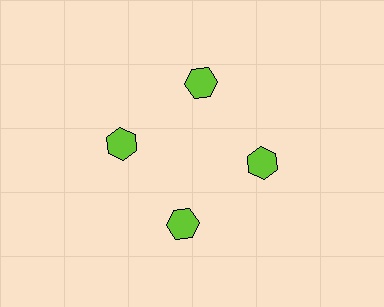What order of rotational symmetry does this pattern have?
This pattern has 4-fold rotational symmetry.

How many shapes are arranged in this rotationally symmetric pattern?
There are 4 shapes, arranged in 4 groups of 1.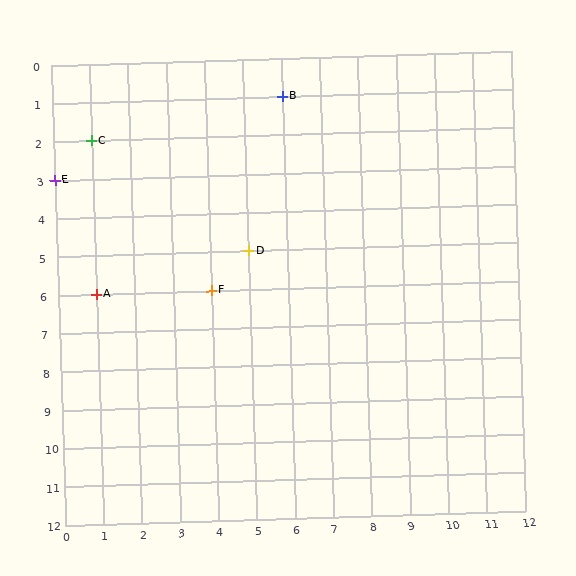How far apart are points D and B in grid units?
Points D and B are 1 column and 4 rows apart (about 4.1 grid units diagonally).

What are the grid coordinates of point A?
Point A is at grid coordinates (1, 6).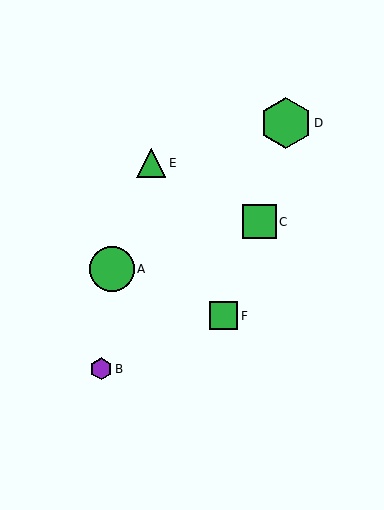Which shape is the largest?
The green hexagon (labeled D) is the largest.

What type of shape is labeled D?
Shape D is a green hexagon.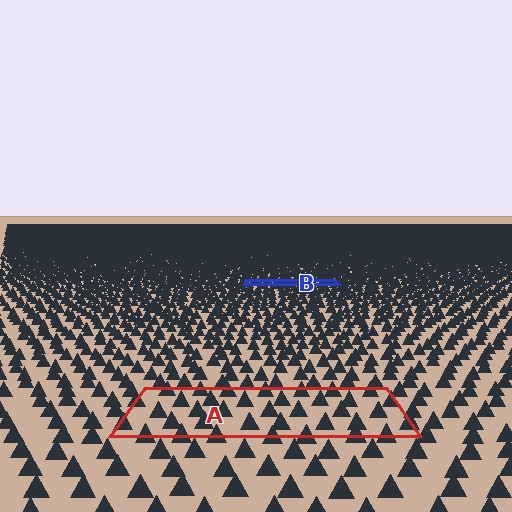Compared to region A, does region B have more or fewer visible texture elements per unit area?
Region B has more texture elements per unit area — they are packed more densely because it is farther away.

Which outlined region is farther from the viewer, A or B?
Region B is farther from the viewer — the texture elements inside it appear smaller and more densely packed.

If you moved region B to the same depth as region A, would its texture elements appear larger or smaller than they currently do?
They would appear larger. At a closer depth, the same texture elements are projected at a bigger on-screen size.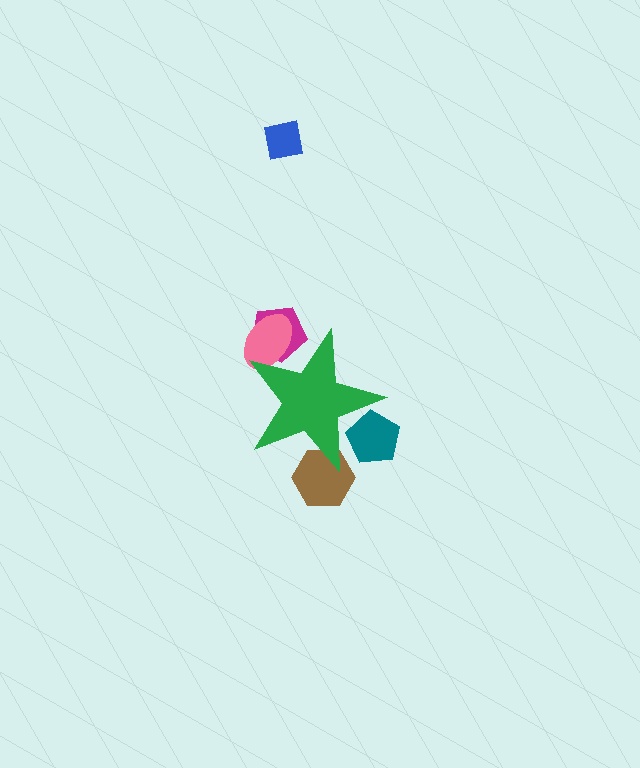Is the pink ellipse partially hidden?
Yes, the pink ellipse is partially hidden behind the green star.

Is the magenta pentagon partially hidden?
Yes, the magenta pentagon is partially hidden behind the green star.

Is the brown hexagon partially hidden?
Yes, the brown hexagon is partially hidden behind the green star.